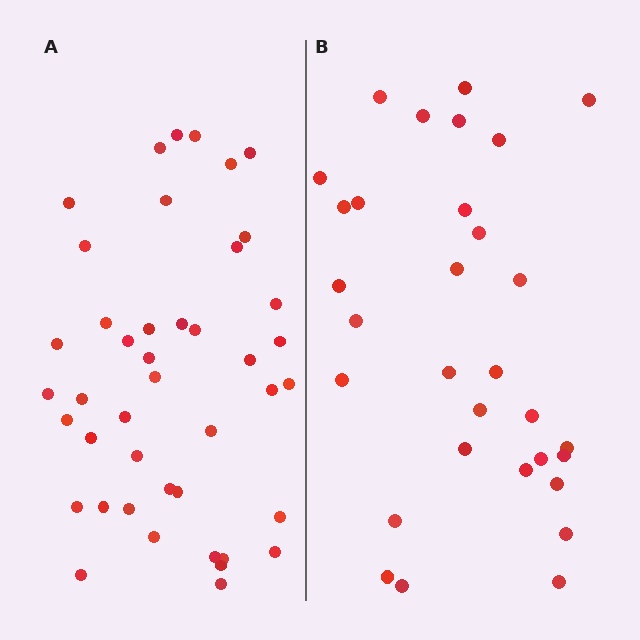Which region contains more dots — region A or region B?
Region A (the left region) has more dots.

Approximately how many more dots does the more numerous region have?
Region A has roughly 12 or so more dots than region B.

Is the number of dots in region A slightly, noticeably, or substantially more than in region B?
Region A has noticeably more, but not dramatically so. The ratio is roughly 1.4 to 1.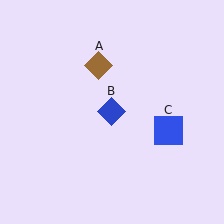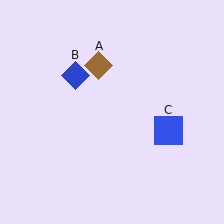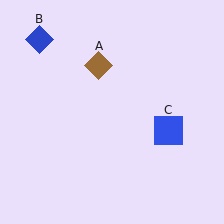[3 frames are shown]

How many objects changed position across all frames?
1 object changed position: blue diamond (object B).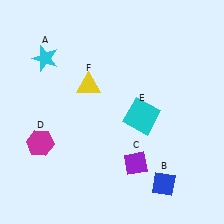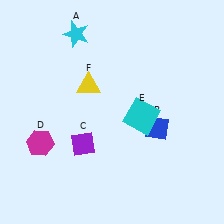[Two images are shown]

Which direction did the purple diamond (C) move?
The purple diamond (C) moved left.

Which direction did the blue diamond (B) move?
The blue diamond (B) moved up.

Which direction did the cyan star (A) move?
The cyan star (A) moved right.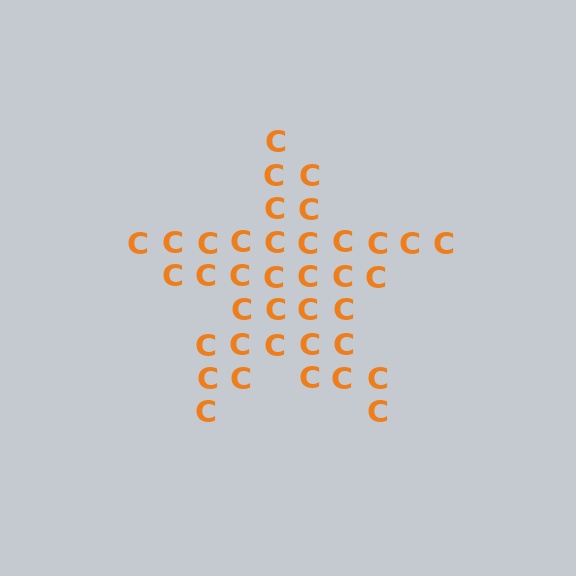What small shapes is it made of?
It is made of small letter C's.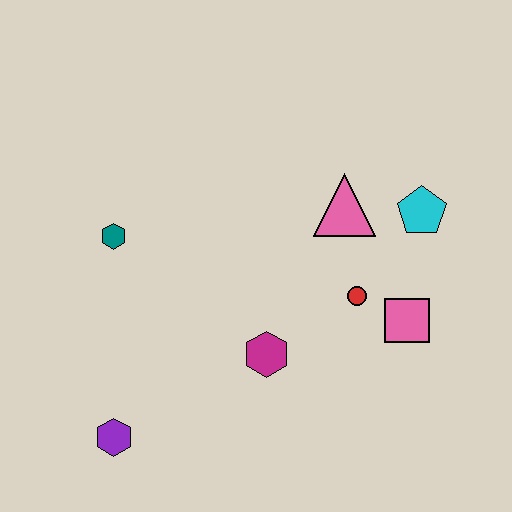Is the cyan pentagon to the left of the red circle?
No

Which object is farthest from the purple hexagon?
The cyan pentagon is farthest from the purple hexagon.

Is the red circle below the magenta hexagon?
No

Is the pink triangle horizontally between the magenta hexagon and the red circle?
Yes